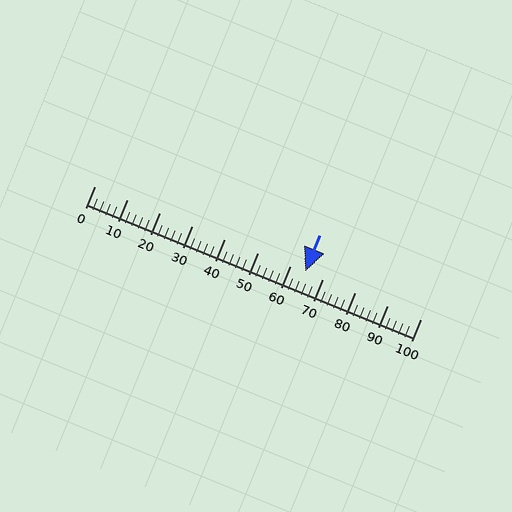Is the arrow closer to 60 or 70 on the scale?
The arrow is closer to 60.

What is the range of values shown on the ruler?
The ruler shows values from 0 to 100.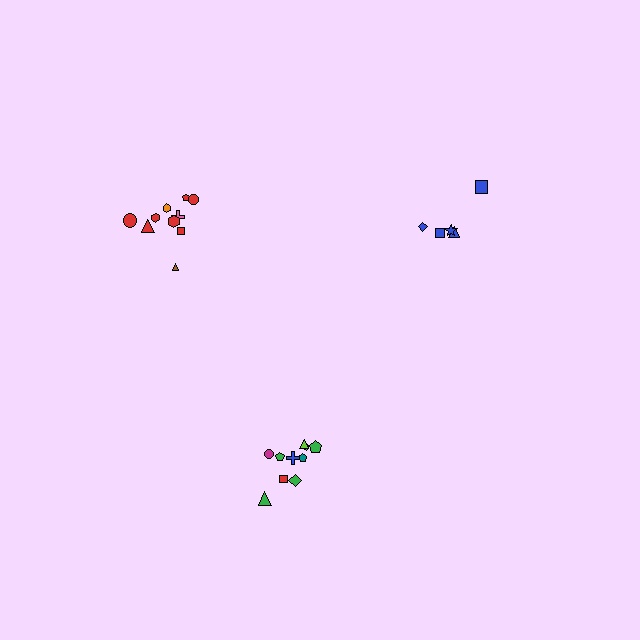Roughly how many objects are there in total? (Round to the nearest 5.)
Roughly 25 objects in total.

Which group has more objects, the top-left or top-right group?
The top-left group.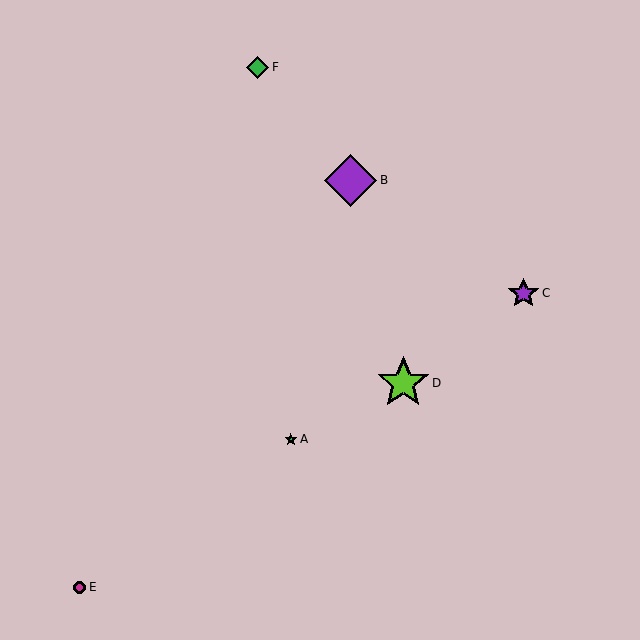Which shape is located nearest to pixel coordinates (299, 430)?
The green star (labeled A) at (291, 439) is nearest to that location.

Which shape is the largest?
The lime star (labeled D) is the largest.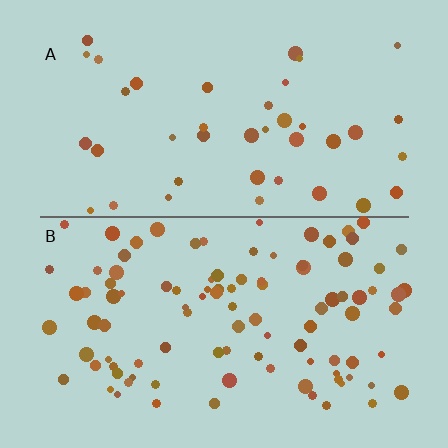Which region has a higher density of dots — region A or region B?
B (the bottom).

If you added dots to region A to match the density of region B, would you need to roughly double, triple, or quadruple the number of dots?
Approximately double.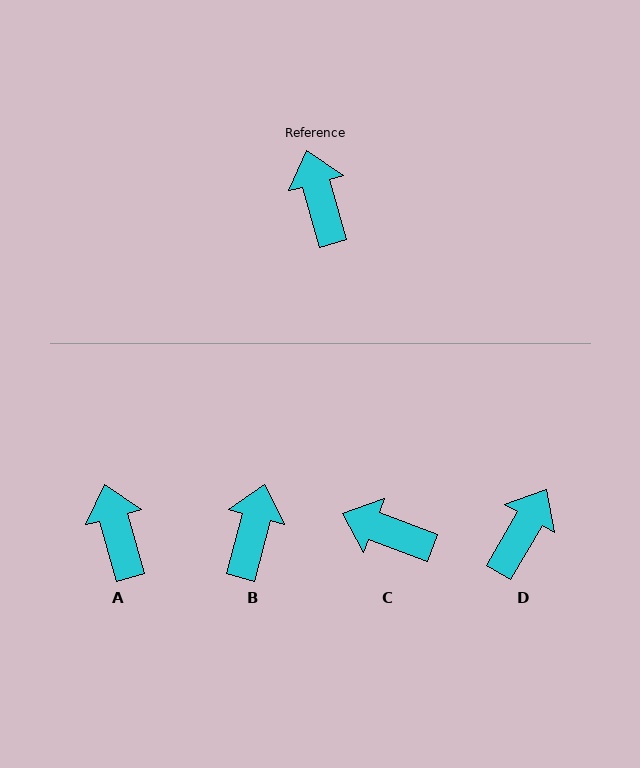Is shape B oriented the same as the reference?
No, it is off by about 31 degrees.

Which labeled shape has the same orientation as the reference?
A.